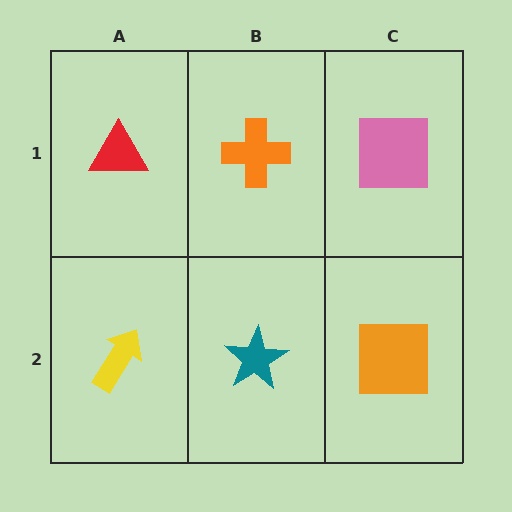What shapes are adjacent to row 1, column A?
A yellow arrow (row 2, column A), an orange cross (row 1, column B).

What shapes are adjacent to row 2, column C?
A pink square (row 1, column C), a teal star (row 2, column B).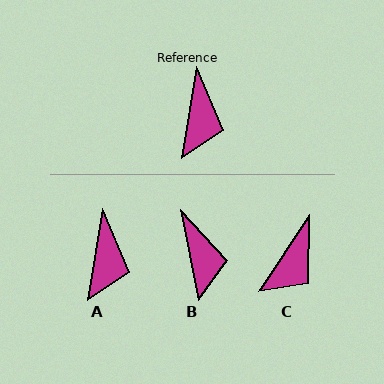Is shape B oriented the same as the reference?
No, it is off by about 20 degrees.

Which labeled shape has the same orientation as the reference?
A.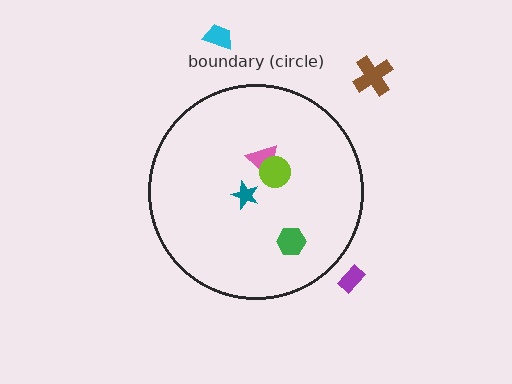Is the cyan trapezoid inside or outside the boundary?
Outside.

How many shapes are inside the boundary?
4 inside, 3 outside.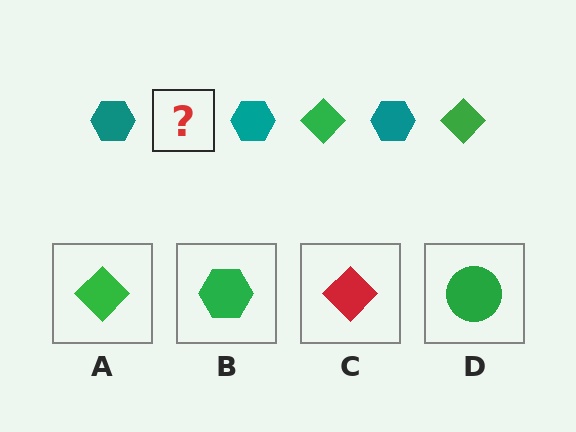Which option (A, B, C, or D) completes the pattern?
A.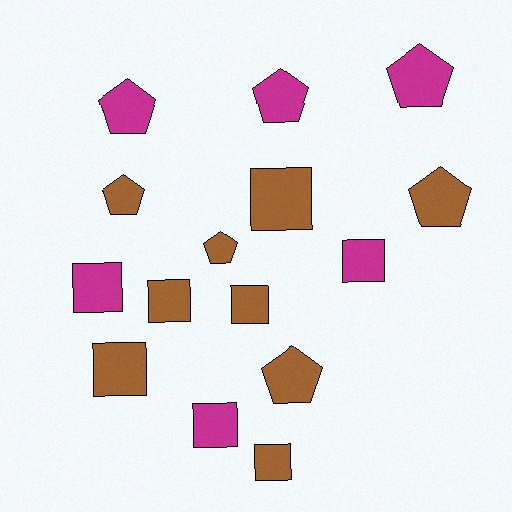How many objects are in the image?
There are 15 objects.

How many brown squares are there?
There are 5 brown squares.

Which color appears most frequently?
Brown, with 9 objects.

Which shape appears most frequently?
Square, with 8 objects.